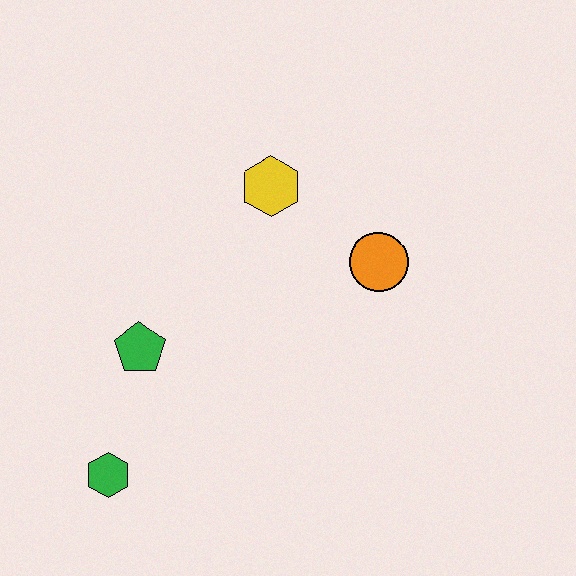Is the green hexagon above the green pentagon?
No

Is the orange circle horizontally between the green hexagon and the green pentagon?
No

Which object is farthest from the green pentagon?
The orange circle is farthest from the green pentagon.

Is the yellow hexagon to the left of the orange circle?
Yes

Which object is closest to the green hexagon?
The green pentagon is closest to the green hexagon.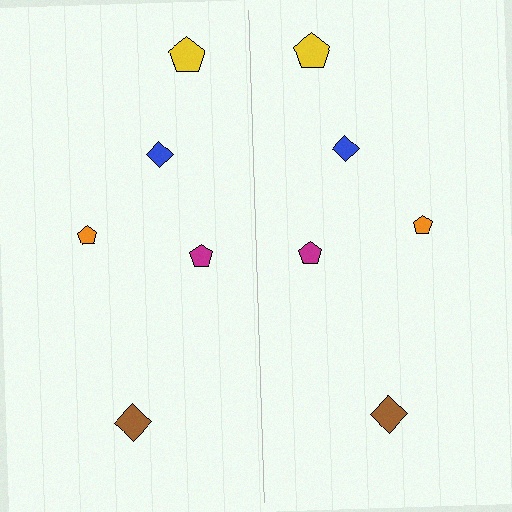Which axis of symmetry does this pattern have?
The pattern has a vertical axis of symmetry running through the center of the image.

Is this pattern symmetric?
Yes, this pattern has bilateral (reflection) symmetry.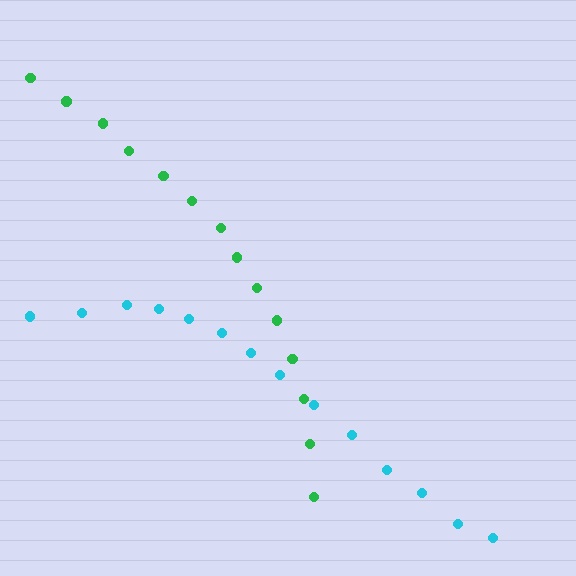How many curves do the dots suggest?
There are 2 distinct paths.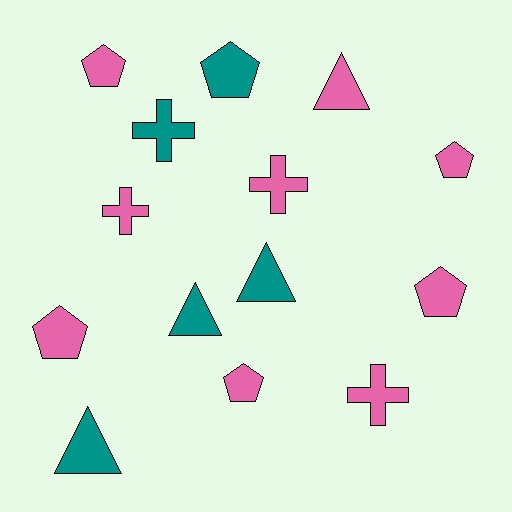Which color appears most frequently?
Pink, with 9 objects.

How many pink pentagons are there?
There are 5 pink pentagons.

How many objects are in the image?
There are 14 objects.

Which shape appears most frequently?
Pentagon, with 6 objects.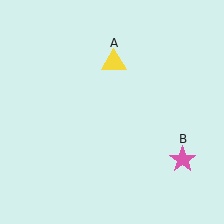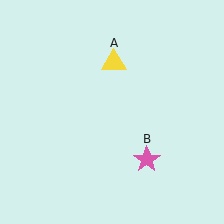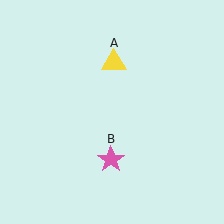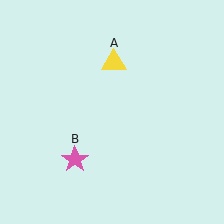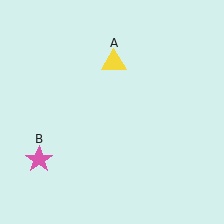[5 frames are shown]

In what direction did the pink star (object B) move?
The pink star (object B) moved left.